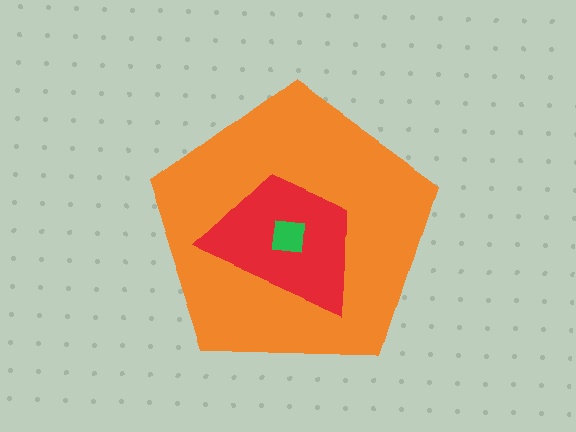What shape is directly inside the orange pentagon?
The red trapezoid.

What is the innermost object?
The green square.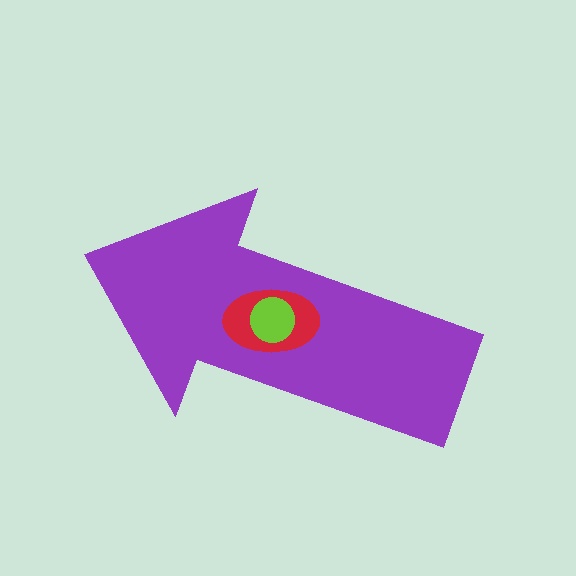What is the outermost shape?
The purple arrow.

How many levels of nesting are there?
3.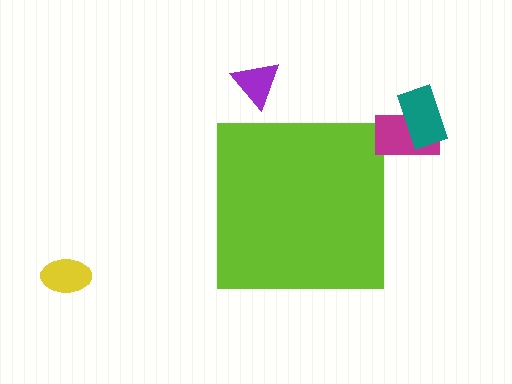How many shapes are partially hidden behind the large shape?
0 shapes are partially hidden.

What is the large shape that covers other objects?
A lime square.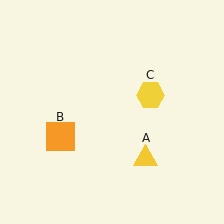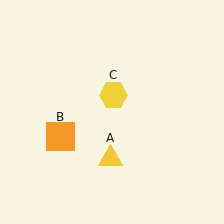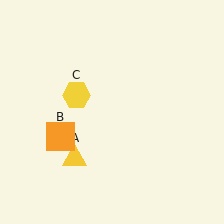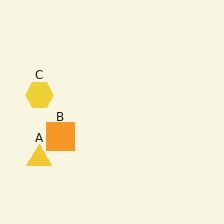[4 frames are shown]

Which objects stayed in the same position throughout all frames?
Orange square (object B) remained stationary.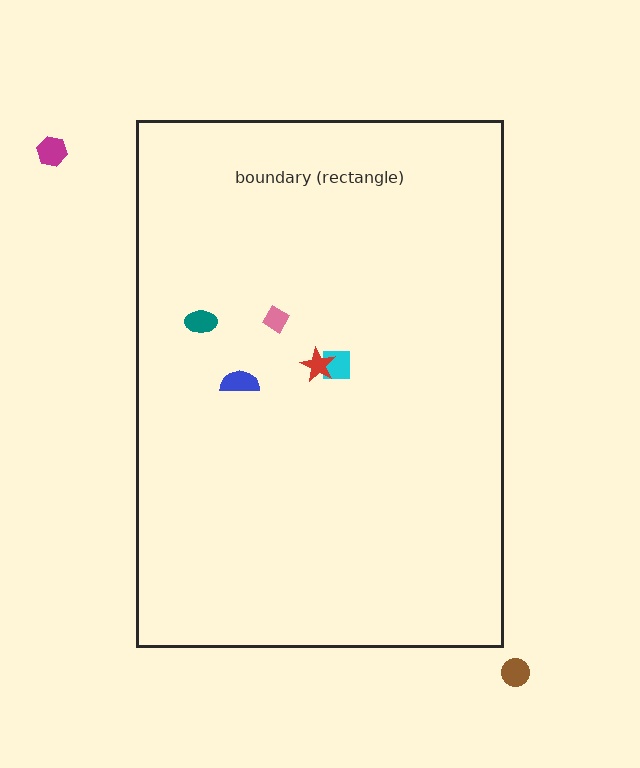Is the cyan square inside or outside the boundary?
Inside.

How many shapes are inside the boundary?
5 inside, 2 outside.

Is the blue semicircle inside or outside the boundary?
Inside.